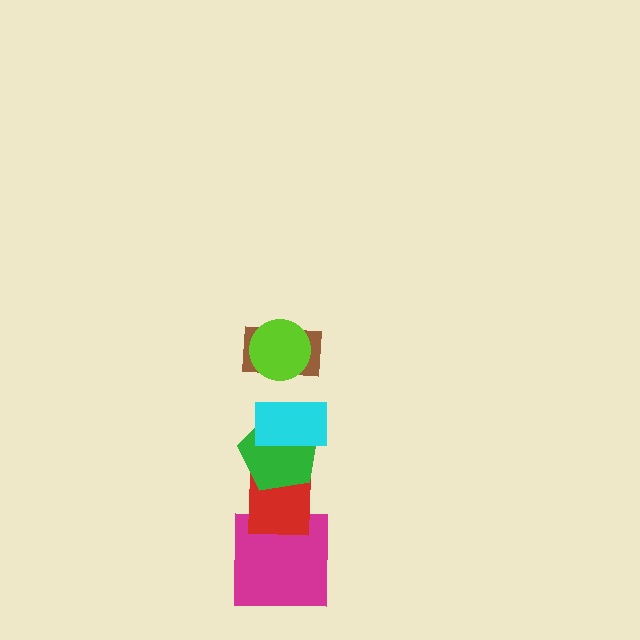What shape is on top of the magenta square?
The red square is on top of the magenta square.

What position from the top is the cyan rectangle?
The cyan rectangle is 3rd from the top.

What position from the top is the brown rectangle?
The brown rectangle is 2nd from the top.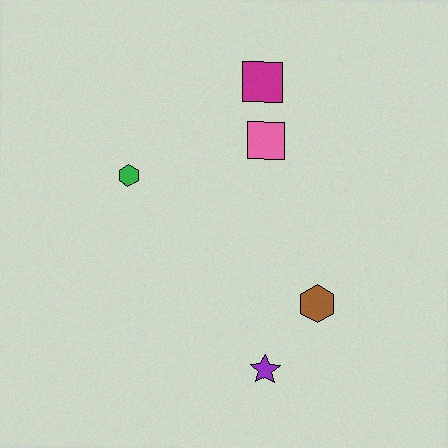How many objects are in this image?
There are 5 objects.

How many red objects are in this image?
There are no red objects.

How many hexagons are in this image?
There are 2 hexagons.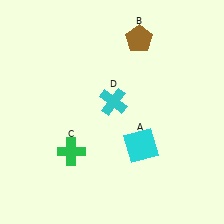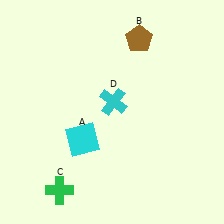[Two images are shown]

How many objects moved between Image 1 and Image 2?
2 objects moved between the two images.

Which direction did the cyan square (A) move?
The cyan square (A) moved left.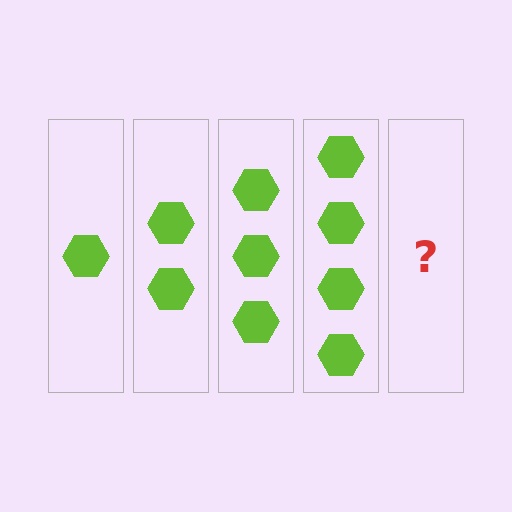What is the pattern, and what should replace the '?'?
The pattern is that each step adds one more hexagon. The '?' should be 5 hexagons.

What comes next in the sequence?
The next element should be 5 hexagons.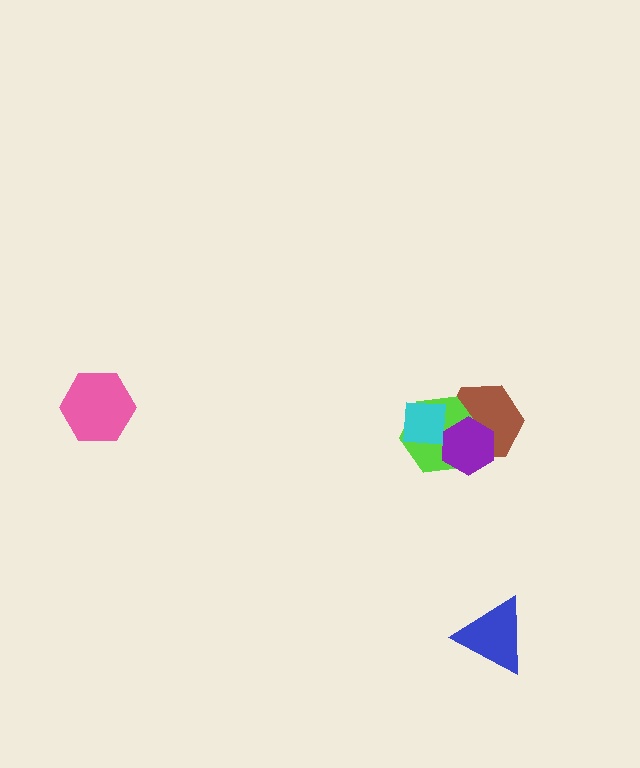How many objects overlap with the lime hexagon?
3 objects overlap with the lime hexagon.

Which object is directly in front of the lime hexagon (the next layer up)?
The cyan square is directly in front of the lime hexagon.